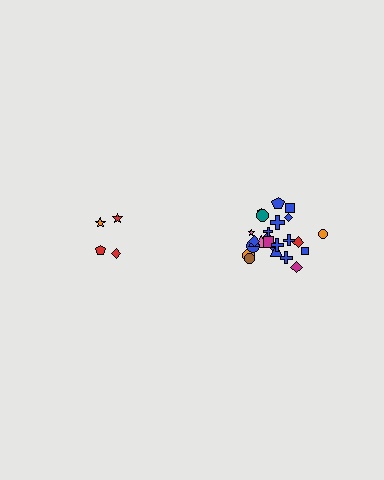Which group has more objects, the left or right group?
The right group.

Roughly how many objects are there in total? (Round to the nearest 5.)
Roughly 30 objects in total.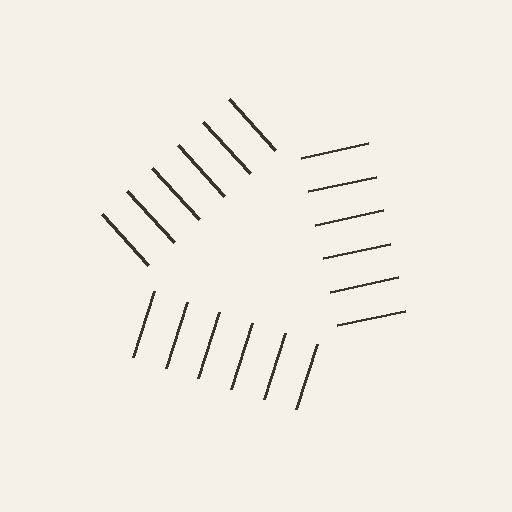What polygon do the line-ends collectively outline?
An illusory triangle — the line segments terminate on its edges but no continuous stroke is drawn.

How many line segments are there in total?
18 — 6 along each of the 3 edges.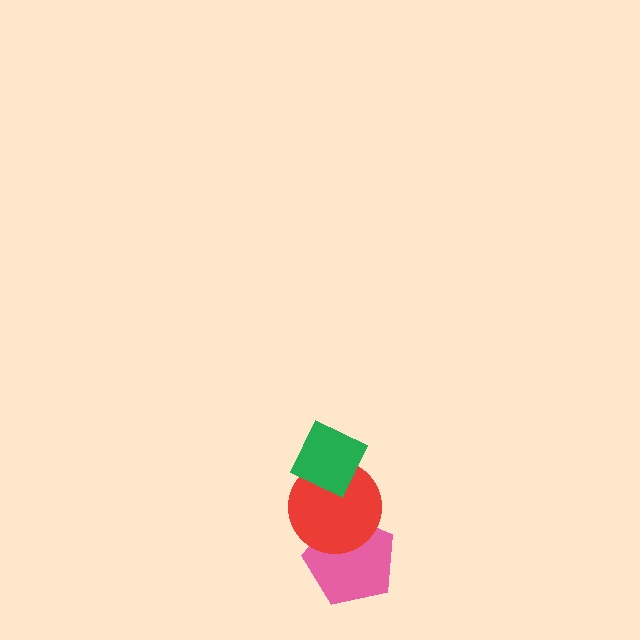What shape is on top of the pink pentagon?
The red circle is on top of the pink pentagon.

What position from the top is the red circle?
The red circle is 2nd from the top.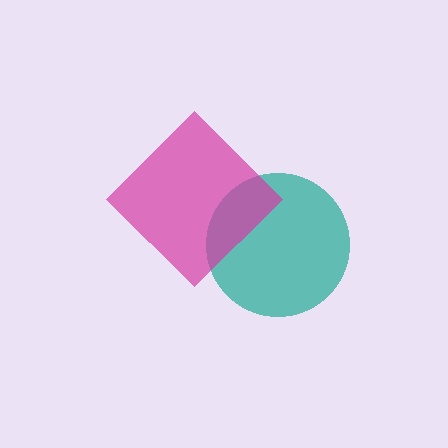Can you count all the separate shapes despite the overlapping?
Yes, there are 2 separate shapes.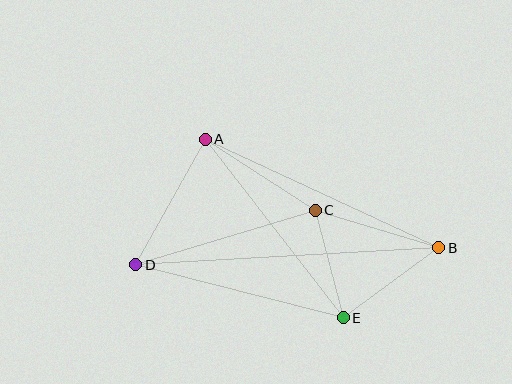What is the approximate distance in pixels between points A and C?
The distance between A and C is approximately 131 pixels.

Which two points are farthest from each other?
Points B and D are farthest from each other.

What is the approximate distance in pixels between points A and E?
The distance between A and E is approximately 226 pixels.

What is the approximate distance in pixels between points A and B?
The distance between A and B is approximately 258 pixels.